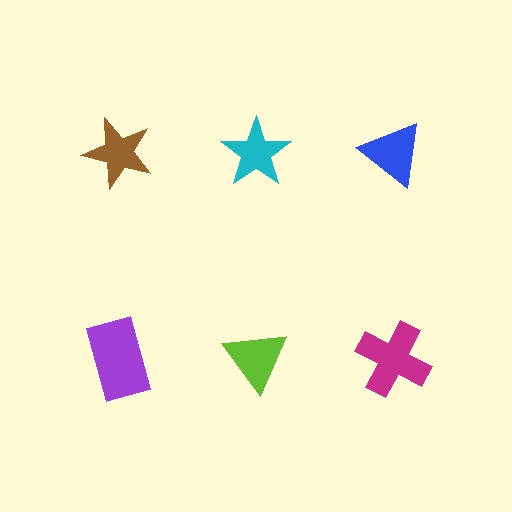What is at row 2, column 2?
A lime triangle.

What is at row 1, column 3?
A blue triangle.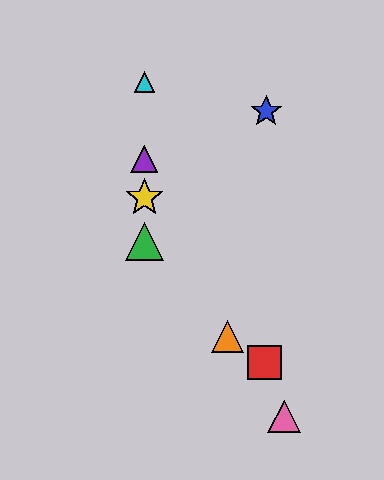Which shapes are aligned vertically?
The green triangle, the yellow star, the purple triangle, the cyan triangle are aligned vertically.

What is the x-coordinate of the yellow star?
The yellow star is at x≈144.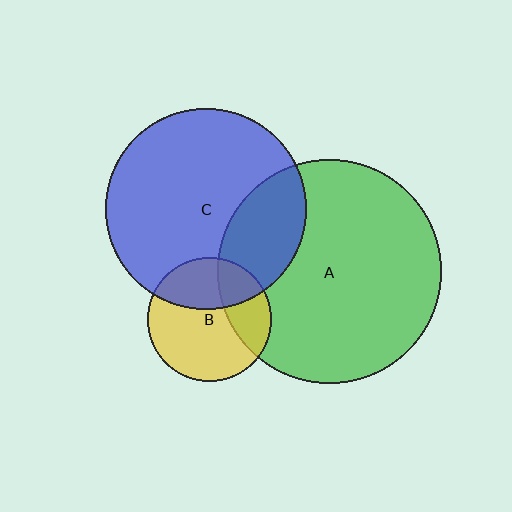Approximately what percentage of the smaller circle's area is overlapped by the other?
Approximately 35%.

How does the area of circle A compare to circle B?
Approximately 3.3 times.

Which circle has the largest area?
Circle A (green).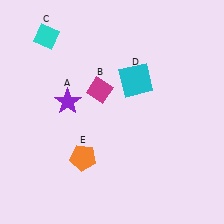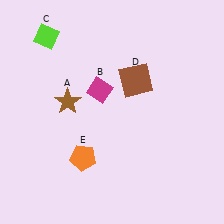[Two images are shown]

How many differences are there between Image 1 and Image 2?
There are 3 differences between the two images.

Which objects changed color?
A changed from purple to brown. C changed from cyan to lime. D changed from cyan to brown.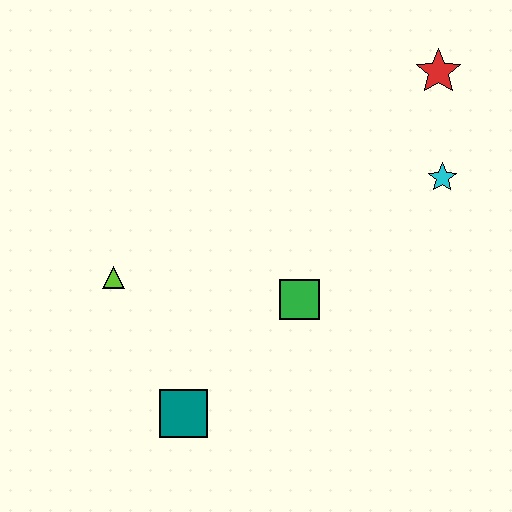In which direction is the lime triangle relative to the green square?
The lime triangle is to the left of the green square.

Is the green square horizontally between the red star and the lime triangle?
Yes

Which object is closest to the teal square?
The lime triangle is closest to the teal square.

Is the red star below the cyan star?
No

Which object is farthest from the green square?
The red star is farthest from the green square.